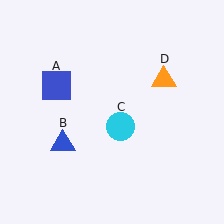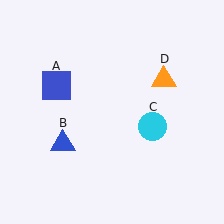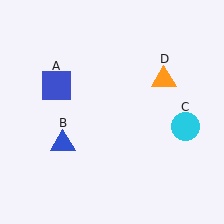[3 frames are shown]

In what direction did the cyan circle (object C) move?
The cyan circle (object C) moved right.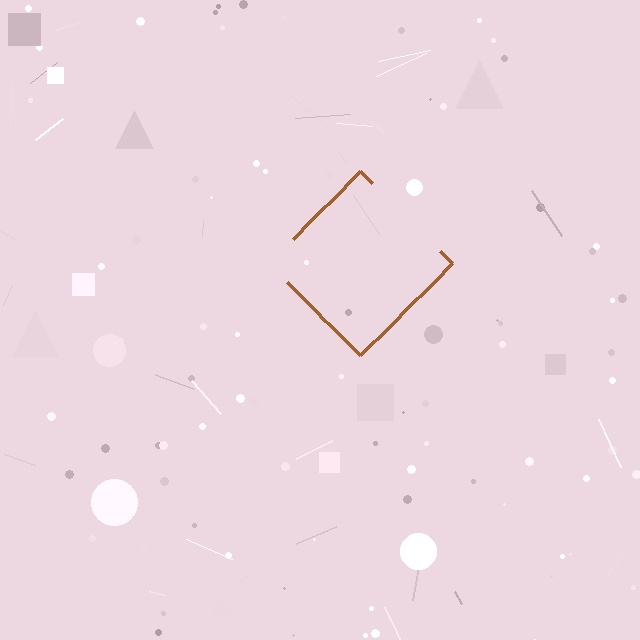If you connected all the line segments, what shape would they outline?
They would outline a diamond.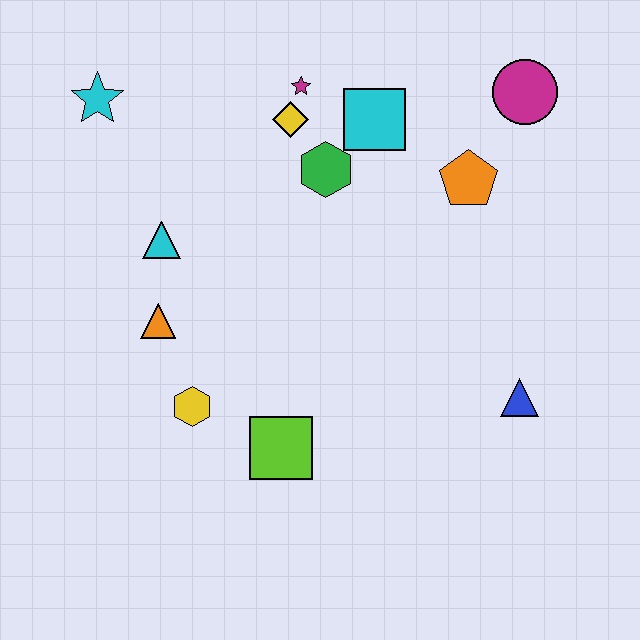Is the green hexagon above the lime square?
Yes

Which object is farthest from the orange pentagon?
The cyan star is farthest from the orange pentagon.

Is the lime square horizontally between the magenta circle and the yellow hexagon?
Yes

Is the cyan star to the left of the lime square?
Yes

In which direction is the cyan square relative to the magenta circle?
The cyan square is to the left of the magenta circle.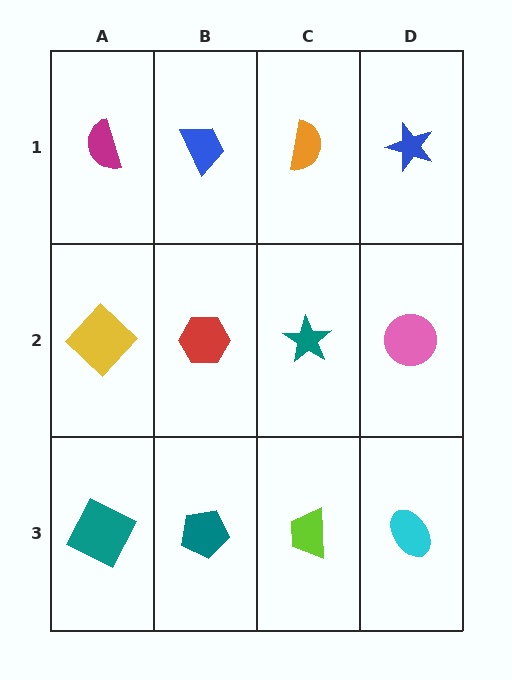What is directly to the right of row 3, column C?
A cyan ellipse.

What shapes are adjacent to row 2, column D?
A blue star (row 1, column D), a cyan ellipse (row 3, column D), a teal star (row 2, column C).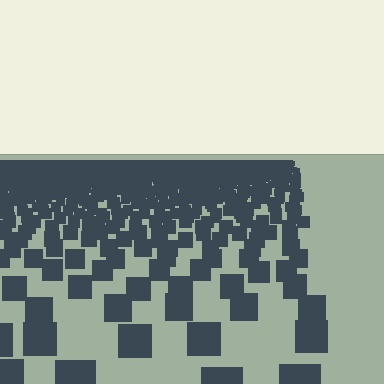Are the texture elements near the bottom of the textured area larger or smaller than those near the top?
Larger. Near the bottom, elements are closer to the viewer and appear at a bigger on-screen size.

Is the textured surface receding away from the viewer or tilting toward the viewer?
The surface is receding away from the viewer. Texture elements get smaller and denser toward the top.